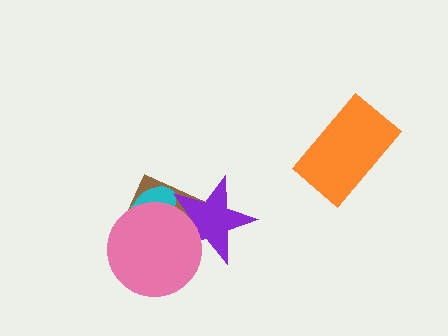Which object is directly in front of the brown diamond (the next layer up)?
The cyan ellipse is directly in front of the brown diamond.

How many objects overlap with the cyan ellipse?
3 objects overlap with the cyan ellipse.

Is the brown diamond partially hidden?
Yes, it is partially covered by another shape.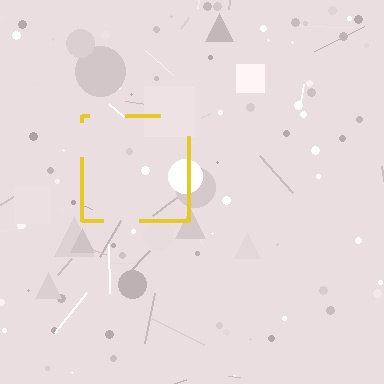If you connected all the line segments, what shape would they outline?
They would outline a square.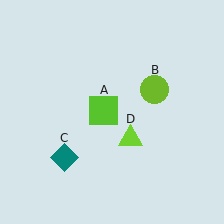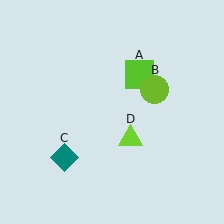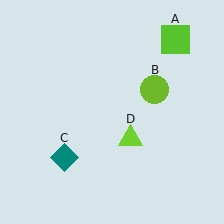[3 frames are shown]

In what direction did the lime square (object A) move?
The lime square (object A) moved up and to the right.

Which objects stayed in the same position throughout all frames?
Lime circle (object B) and teal diamond (object C) and lime triangle (object D) remained stationary.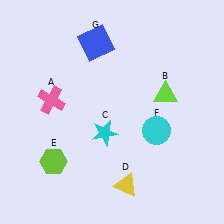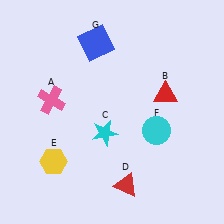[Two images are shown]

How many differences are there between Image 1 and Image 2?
There are 3 differences between the two images.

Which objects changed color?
B changed from lime to red. D changed from yellow to red. E changed from lime to yellow.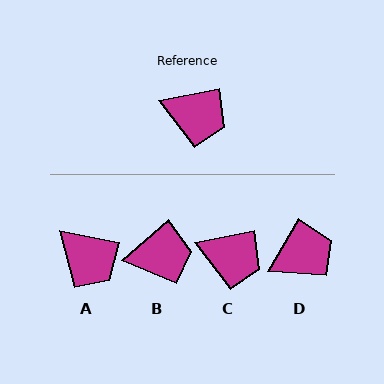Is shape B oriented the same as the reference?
No, it is off by about 30 degrees.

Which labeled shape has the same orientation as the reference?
C.